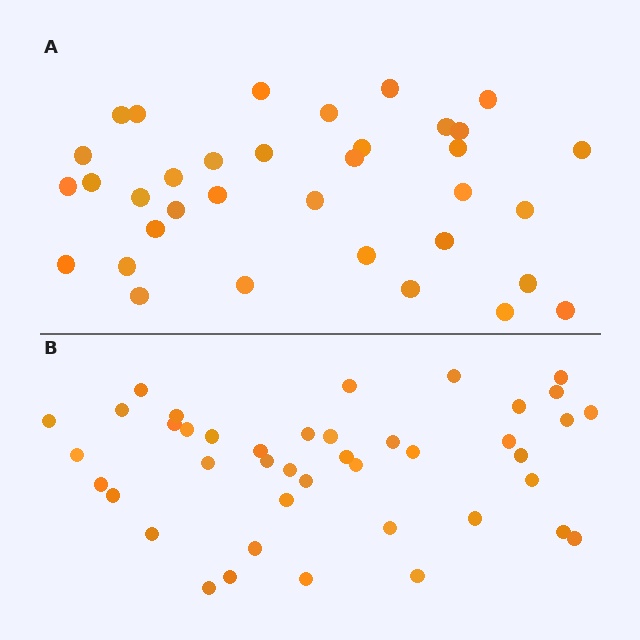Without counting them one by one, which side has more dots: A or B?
Region B (the bottom region) has more dots.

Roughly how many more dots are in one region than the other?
Region B has roughly 8 or so more dots than region A.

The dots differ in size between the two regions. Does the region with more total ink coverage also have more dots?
No. Region A has more total ink coverage because its dots are larger, but region B actually contains more individual dots. Total area can be misleading — the number of items is what matters here.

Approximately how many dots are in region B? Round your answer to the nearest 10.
About 40 dots. (The exact count is 42, which rounds to 40.)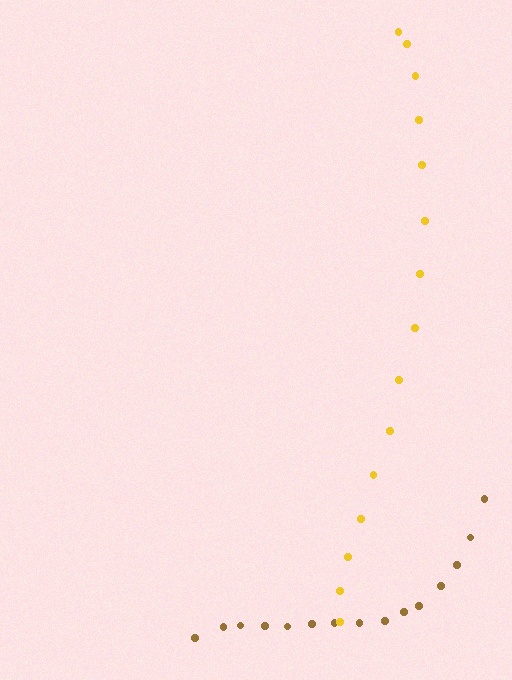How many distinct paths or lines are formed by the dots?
There are 2 distinct paths.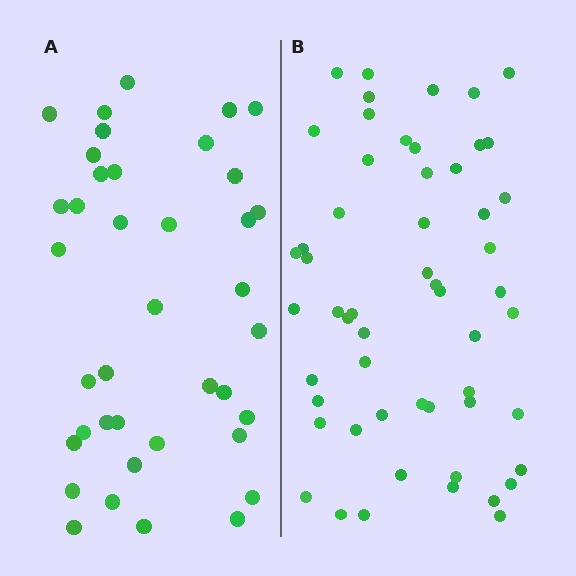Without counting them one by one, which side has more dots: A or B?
Region B (the right region) has more dots.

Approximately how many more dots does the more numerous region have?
Region B has approximately 15 more dots than region A.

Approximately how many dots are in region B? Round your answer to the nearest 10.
About 60 dots. (The exact count is 55, which rounds to 60.)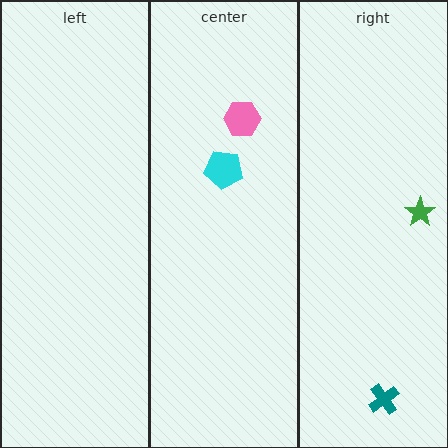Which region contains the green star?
The right region.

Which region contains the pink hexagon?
The center region.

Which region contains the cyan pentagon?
The center region.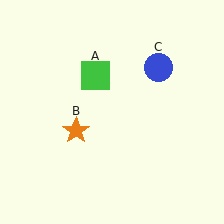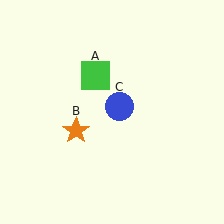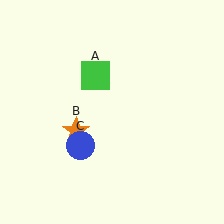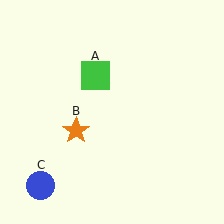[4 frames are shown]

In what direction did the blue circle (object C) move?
The blue circle (object C) moved down and to the left.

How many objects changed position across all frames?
1 object changed position: blue circle (object C).